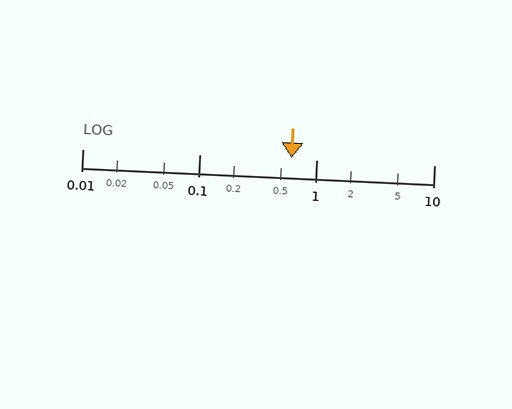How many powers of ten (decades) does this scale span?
The scale spans 3 decades, from 0.01 to 10.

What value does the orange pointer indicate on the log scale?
The pointer indicates approximately 0.61.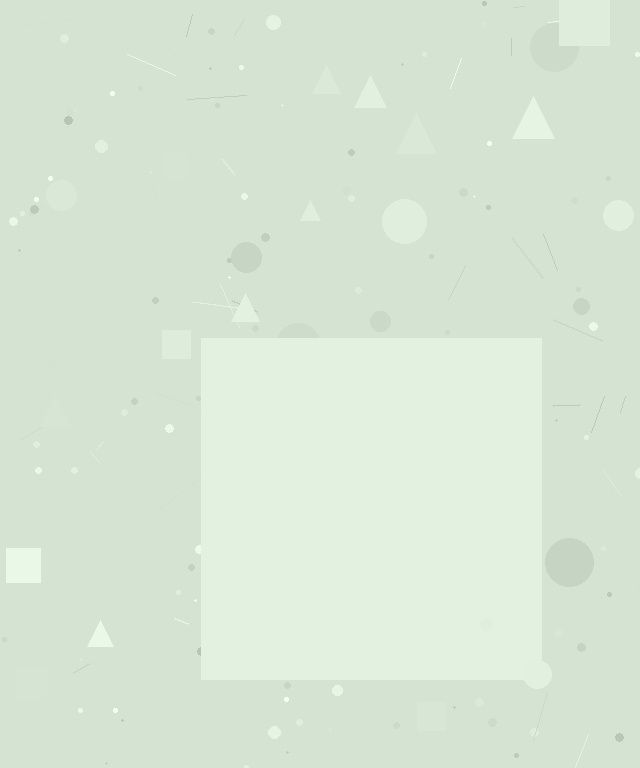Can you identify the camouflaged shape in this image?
The camouflaged shape is a square.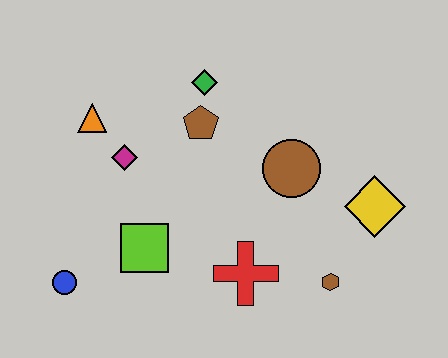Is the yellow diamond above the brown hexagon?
Yes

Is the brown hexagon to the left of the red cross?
No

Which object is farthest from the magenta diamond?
The yellow diamond is farthest from the magenta diamond.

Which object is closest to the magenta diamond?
The orange triangle is closest to the magenta diamond.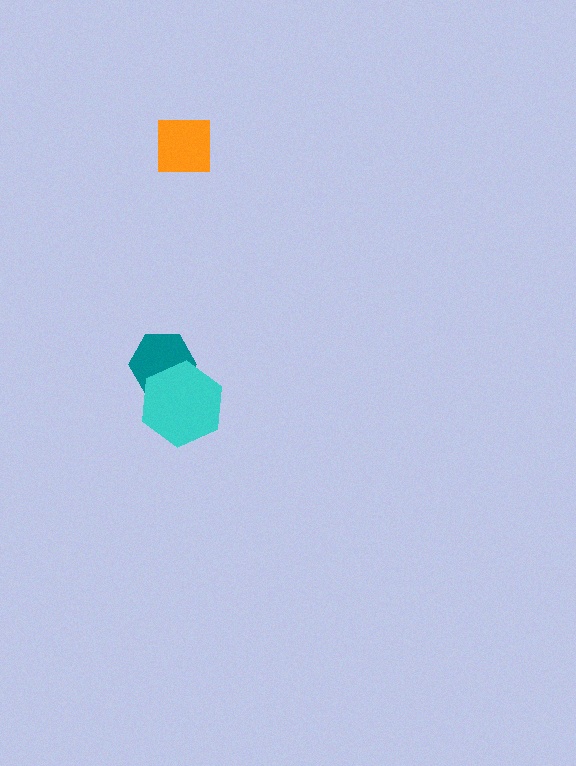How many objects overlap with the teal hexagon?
1 object overlaps with the teal hexagon.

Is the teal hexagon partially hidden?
Yes, it is partially covered by another shape.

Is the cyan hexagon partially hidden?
No, no other shape covers it.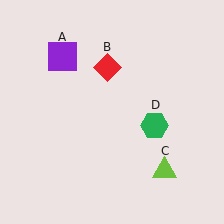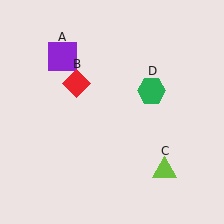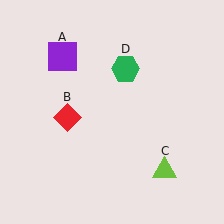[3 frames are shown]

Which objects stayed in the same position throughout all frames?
Purple square (object A) and lime triangle (object C) remained stationary.